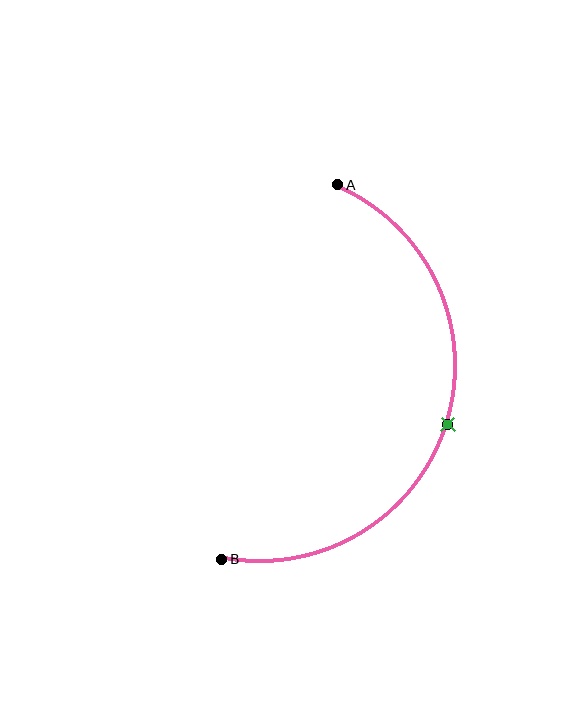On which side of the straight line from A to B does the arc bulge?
The arc bulges to the right of the straight line connecting A and B.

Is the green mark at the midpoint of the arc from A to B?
Yes. The green mark lies on the arc at equal arc-length from both A and B — it is the arc midpoint.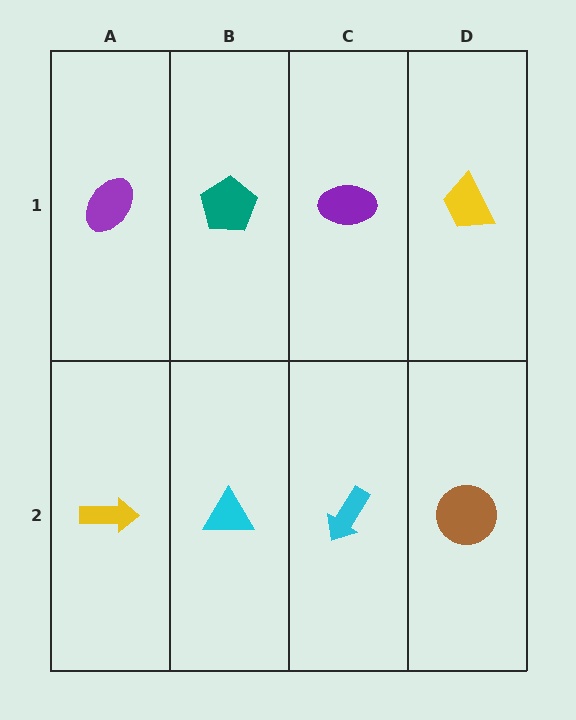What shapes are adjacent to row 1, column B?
A cyan triangle (row 2, column B), a purple ellipse (row 1, column A), a purple ellipse (row 1, column C).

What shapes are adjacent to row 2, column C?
A purple ellipse (row 1, column C), a cyan triangle (row 2, column B), a brown circle (row 2, column D).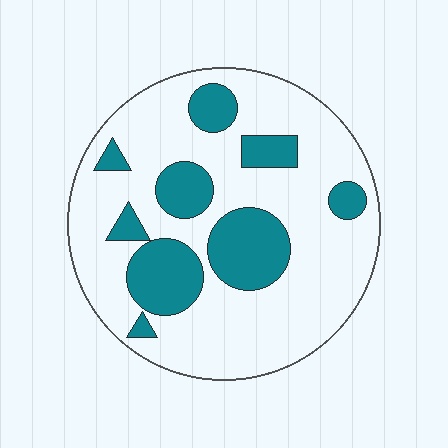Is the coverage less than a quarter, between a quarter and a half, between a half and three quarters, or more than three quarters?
Between a quarter and a half.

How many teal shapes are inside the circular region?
9.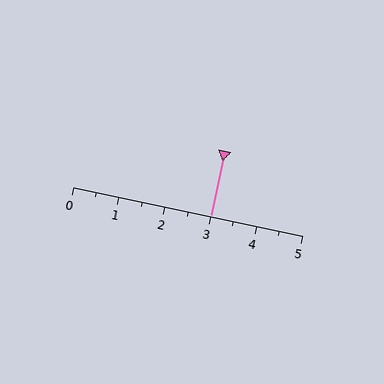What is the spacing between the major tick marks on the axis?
The major ticks are spaced 1 apart.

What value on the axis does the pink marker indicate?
The marker indicates approximately 3.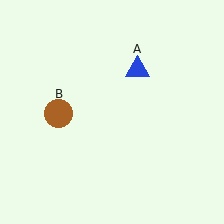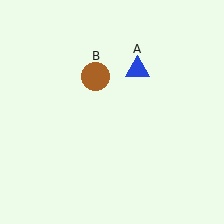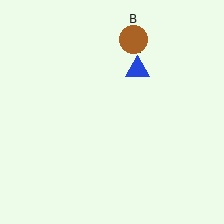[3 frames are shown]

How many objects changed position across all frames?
1 object changed position: brown circle (object B).